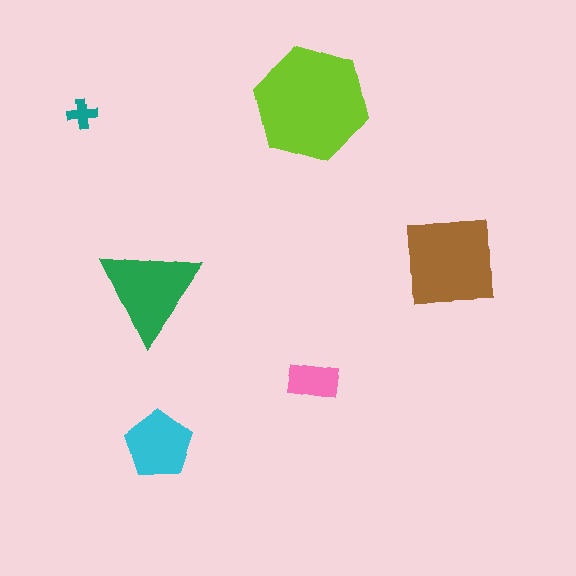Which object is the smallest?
The teal cross.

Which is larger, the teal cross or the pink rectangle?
The pink rectangle.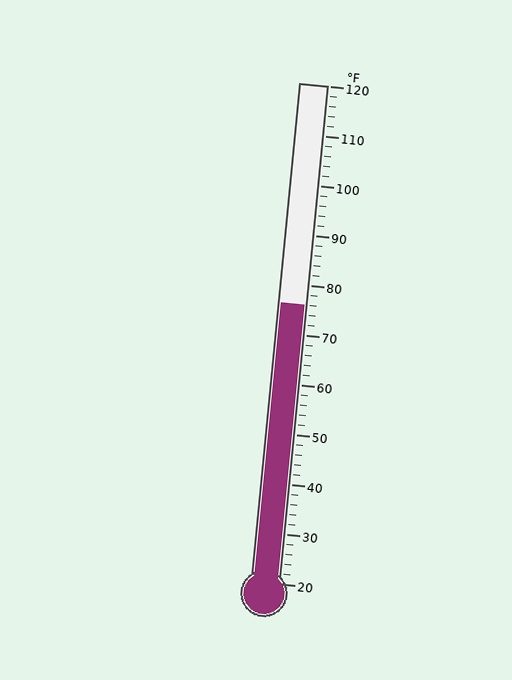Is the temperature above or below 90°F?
The temperature is below 90°F.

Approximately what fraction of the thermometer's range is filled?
The thermometer is filled to approximately 55% of its range.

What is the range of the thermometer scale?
The thermometer scale ranges from 20°F to 120°F.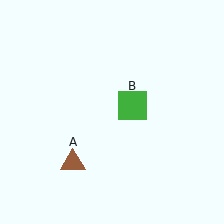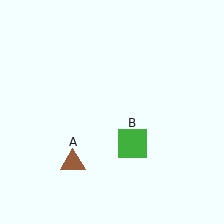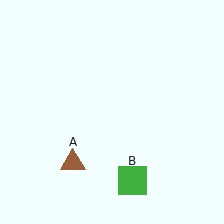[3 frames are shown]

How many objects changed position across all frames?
1 object changed position: green square (object B).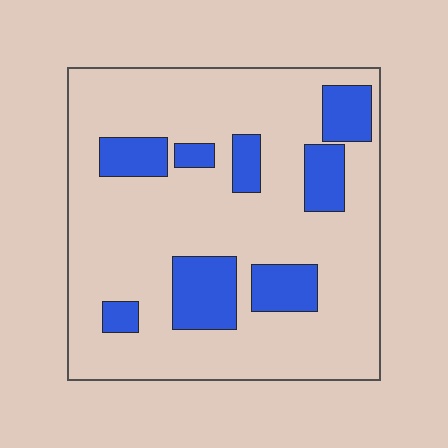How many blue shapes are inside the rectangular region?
8.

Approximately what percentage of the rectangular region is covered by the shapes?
Approximately 20%.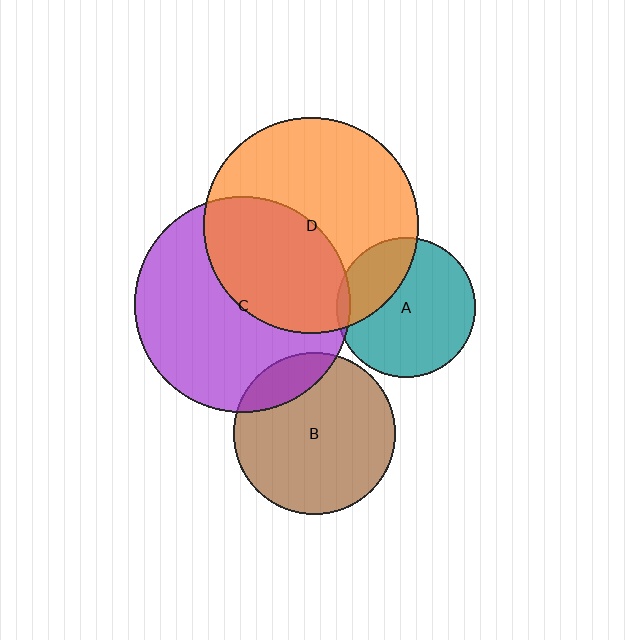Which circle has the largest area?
Circle C (purple).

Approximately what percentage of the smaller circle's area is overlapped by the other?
Approximately 40%.